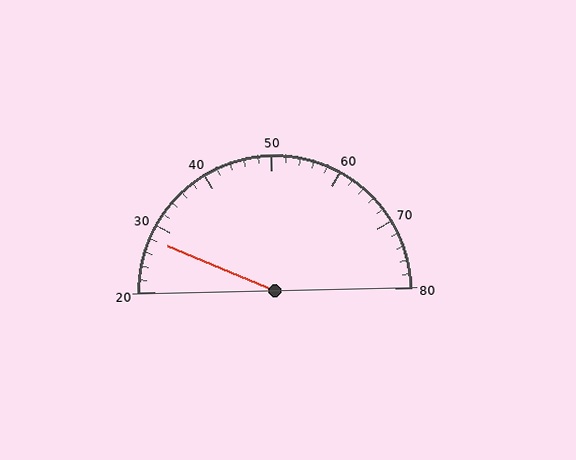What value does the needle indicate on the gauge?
The needle indicates approximately 28.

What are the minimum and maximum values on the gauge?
The gauge ranges from 20 to 80.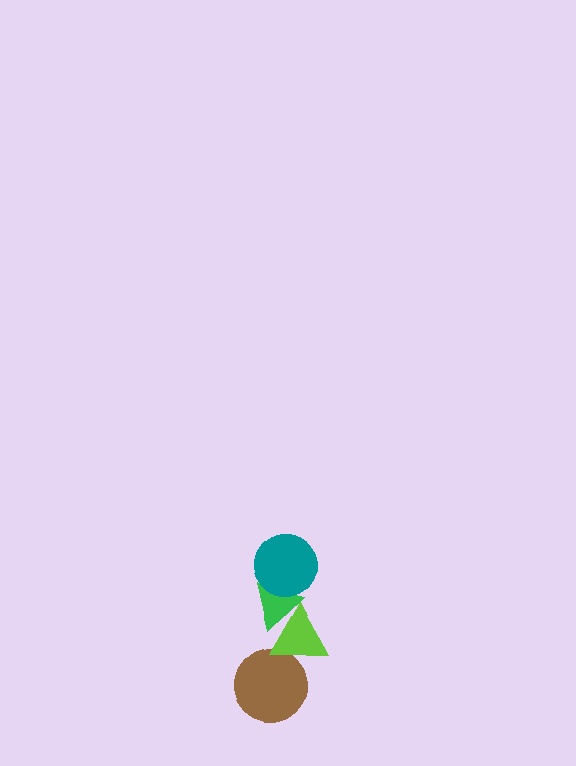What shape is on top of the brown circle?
The lime triangle is on top of the brown circle.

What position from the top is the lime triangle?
The lime triangle is 3rd from the top.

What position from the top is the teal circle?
The teal circle is 1st from the top.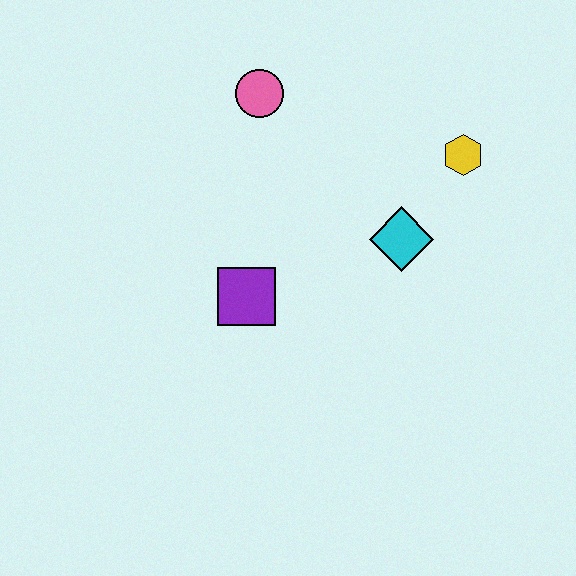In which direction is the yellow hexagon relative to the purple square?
The yellow hexagon is to the right of the purple square.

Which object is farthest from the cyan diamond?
The pink circle is farthest from the cyan diamond.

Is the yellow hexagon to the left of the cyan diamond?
No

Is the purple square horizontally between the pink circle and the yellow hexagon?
No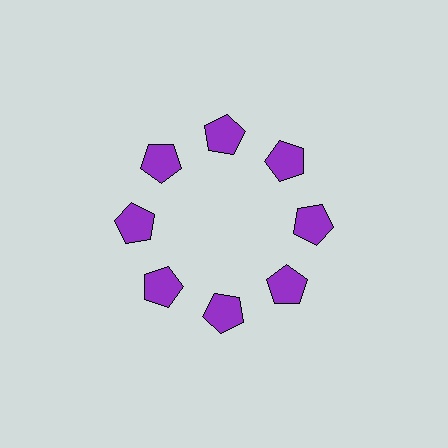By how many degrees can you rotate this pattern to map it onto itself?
The pattern maps onto itself every 45 degrees of rotation.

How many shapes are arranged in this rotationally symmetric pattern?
There are 8 shapes, arranged in 8 groups of 1.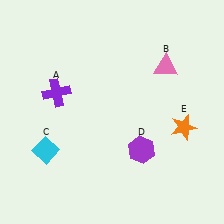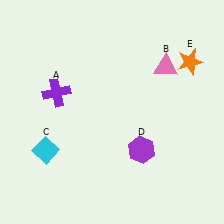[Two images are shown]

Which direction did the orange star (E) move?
The orange star (E) moved up.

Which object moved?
The orange star (E) moved up.